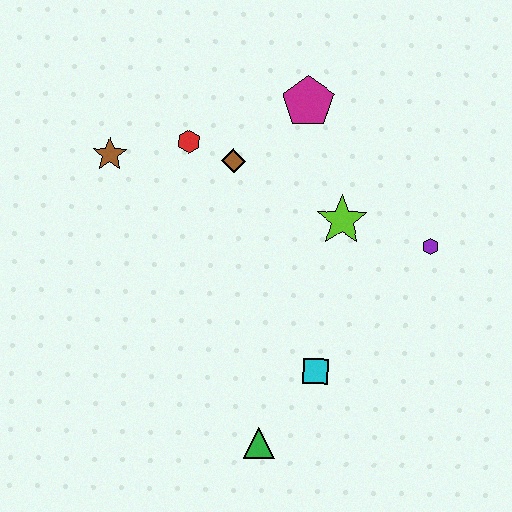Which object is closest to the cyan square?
The green triangle is closest to the cyan square.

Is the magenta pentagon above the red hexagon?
Yes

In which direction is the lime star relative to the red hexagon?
The lime star is to the right of the red hexagon.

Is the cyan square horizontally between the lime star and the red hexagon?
Yes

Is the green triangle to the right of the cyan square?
No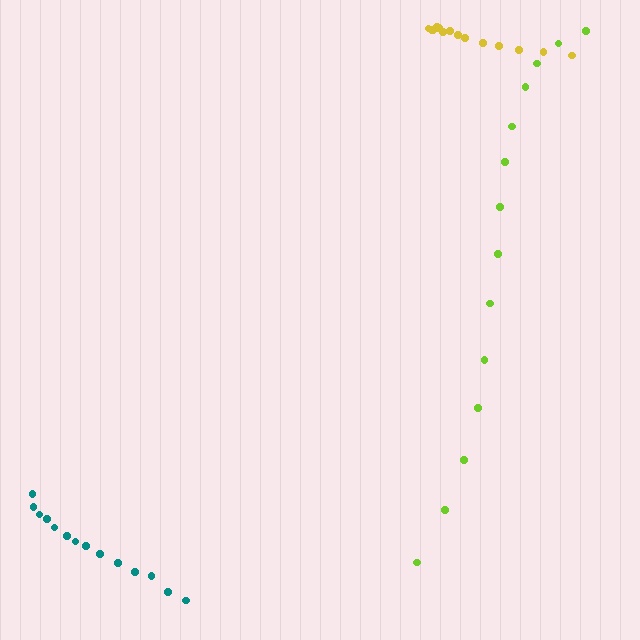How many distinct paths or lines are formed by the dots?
There are 3 distinct paths.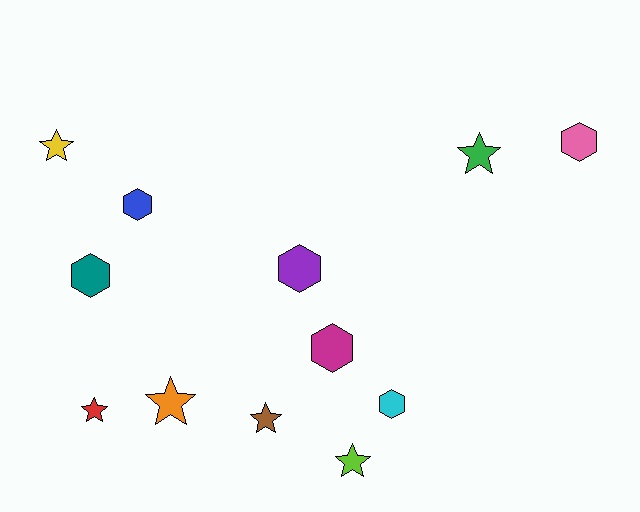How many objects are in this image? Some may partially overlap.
There are 12 objects.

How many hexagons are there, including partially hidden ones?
There are 6 hexagons.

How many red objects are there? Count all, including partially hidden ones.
There is 1 red object.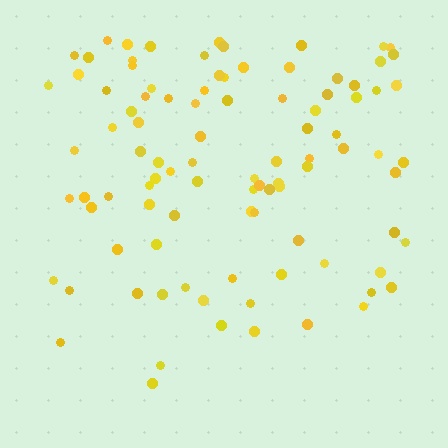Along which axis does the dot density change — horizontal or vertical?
Vertical.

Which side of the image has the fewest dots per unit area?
The bottom.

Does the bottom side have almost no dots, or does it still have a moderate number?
Still a moderate number, just noticeably fewer than the top.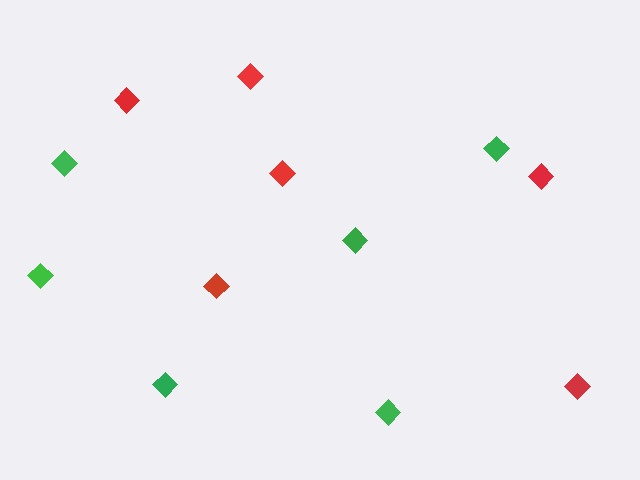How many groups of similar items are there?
There are 2 groups: one group of red diamonds (6) and one group of green diamonds (6).